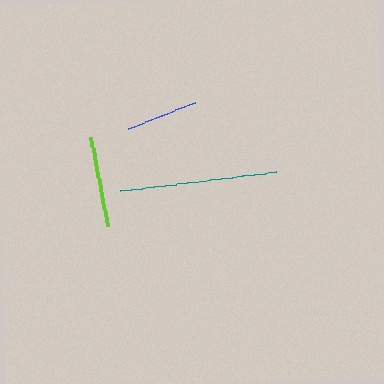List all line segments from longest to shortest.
From longest to shortest: teal, lime, blue.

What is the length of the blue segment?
The blue segment is approximately 73 pixels long.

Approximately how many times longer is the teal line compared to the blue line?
The teal line is approximately 2.2 times the length of the blue line.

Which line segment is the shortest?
The blue line is the shortest at approximately 73 pixels.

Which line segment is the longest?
The teal line is the longest at approximately 157 pixels.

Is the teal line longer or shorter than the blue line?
The teal line is longer than the blue line.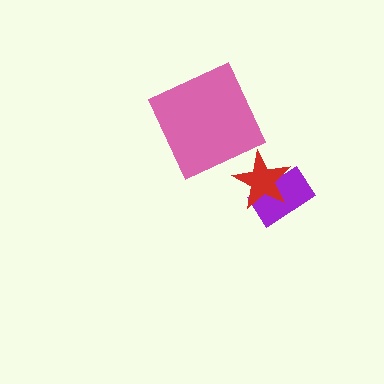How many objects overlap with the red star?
1 object overlaps with the red star.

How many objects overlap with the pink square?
0 objects overlap with the pink square.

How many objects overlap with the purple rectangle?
1 object overlaps with the purple rectangle.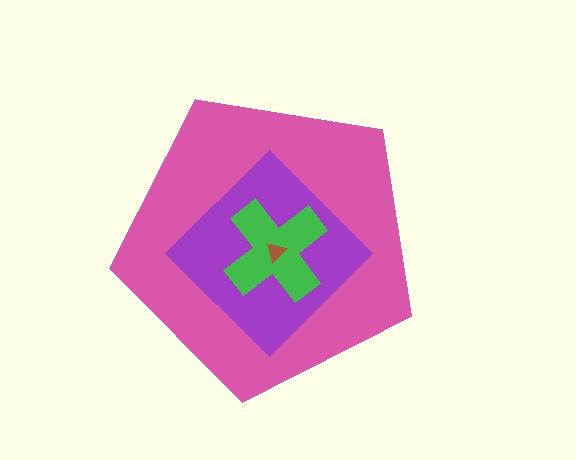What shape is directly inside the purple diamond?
The green cross.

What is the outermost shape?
The pink pentagon.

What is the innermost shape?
The brown triangle.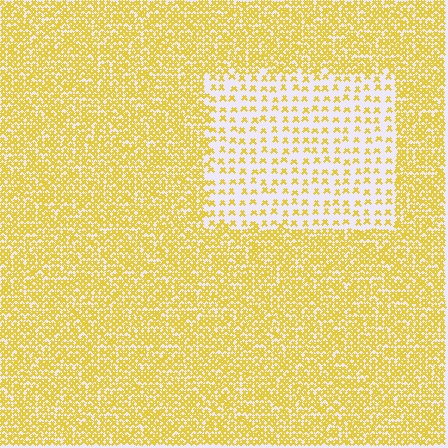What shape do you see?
I see a rectangle.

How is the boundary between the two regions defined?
The boundary is defined by a change in element density (approximately 2.8x ratio). All elements are the same color, size, and shape.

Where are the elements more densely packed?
The elements are more densely packed outside the rectangle boundary.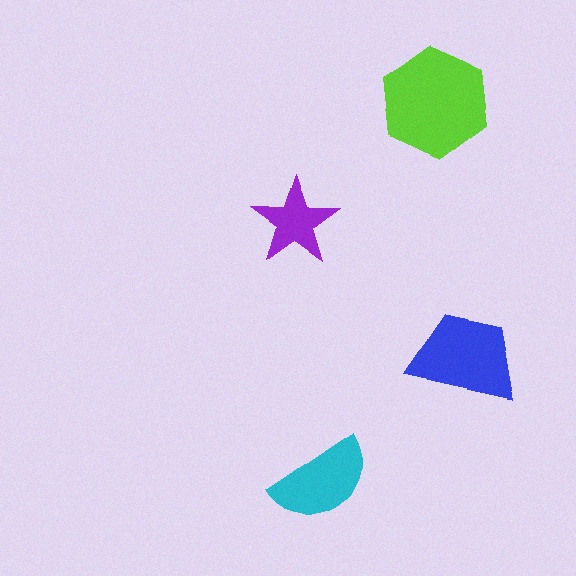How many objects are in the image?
There are 4 objects in the image.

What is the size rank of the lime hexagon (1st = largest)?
1st.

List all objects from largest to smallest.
The lime hexagon, the blue trapezoid, the cyan semicircle, the purple star.